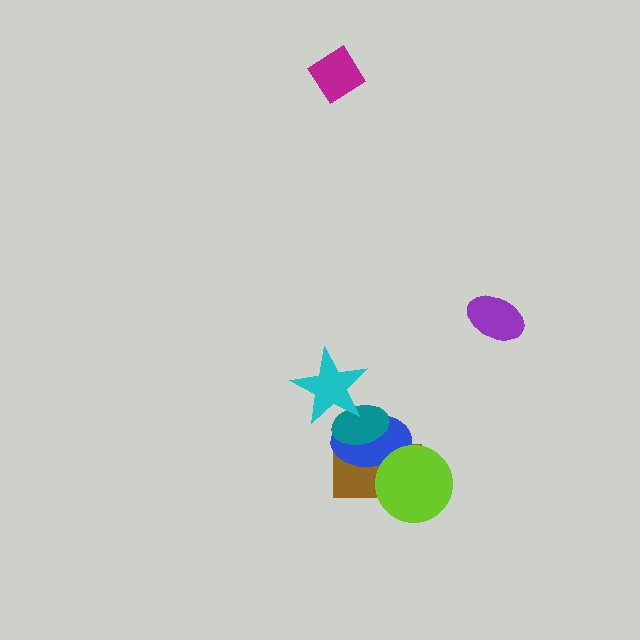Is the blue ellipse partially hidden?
Yes, it is partially covered by another shape.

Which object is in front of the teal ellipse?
The cyan star is in front of the teal ellipse.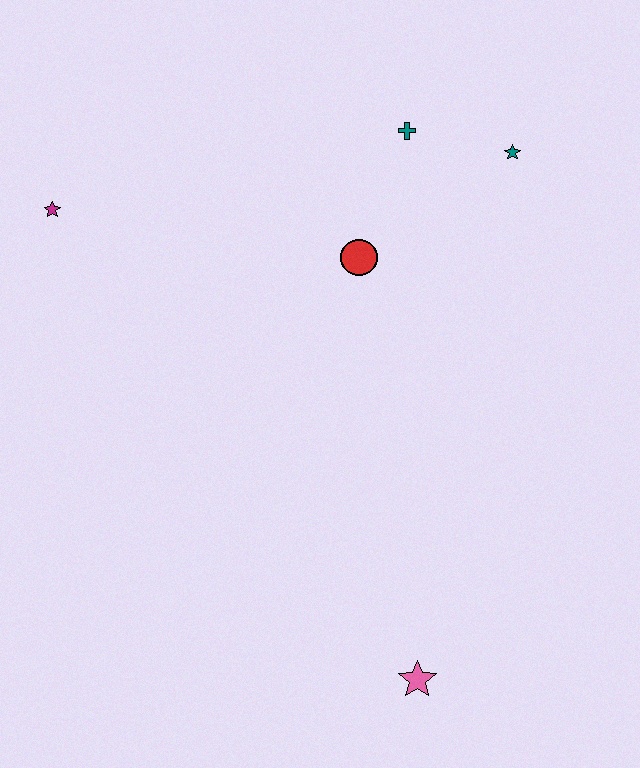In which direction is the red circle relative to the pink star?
The red circle is above the pink star.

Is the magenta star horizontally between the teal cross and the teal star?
No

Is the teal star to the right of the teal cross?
Yes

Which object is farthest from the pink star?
The magenta star is farthest from the pink star.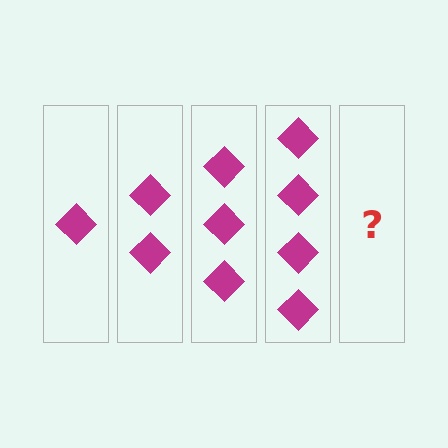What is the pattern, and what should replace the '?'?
The pattern is that each step adds one more diamond. The '?' should be 5 diamonds.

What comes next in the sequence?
The next element should be 5 diamonds.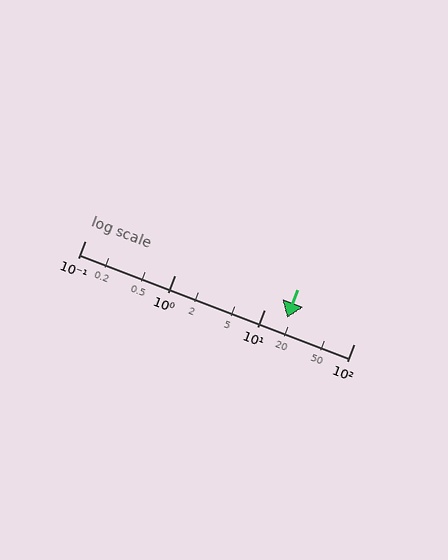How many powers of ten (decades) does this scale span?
The scale spans 3 decades, from 0.1 to 100.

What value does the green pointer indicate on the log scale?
The pointer indicates approximately 18.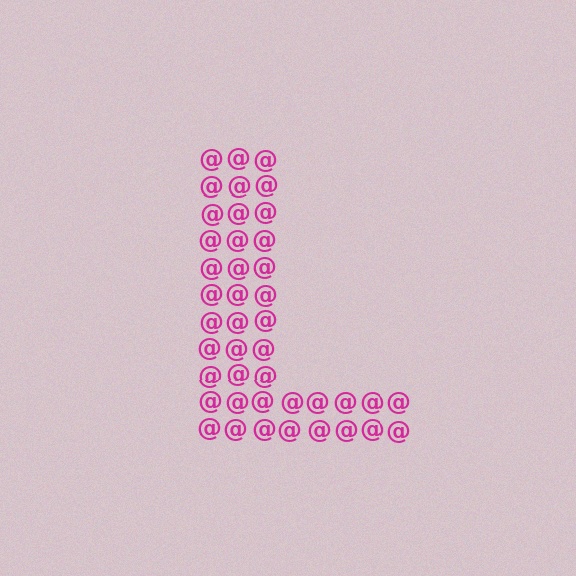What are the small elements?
The small elements are at signs.